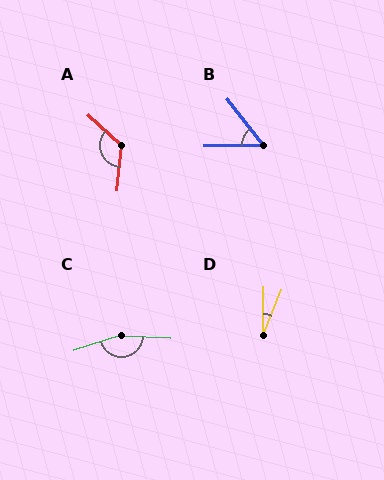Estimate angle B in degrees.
Approximately 53 degrees.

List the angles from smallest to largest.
D (22°), B (53°), A (127°), C (160°).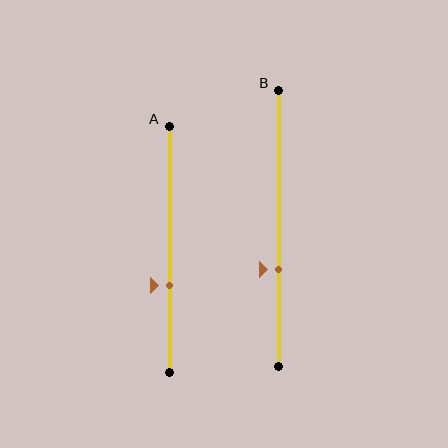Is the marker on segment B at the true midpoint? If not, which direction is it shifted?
No, the marker on segment B is shifted downward by about 15% of the segment length.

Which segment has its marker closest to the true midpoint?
Segment A has its marker closest to the true midpoint.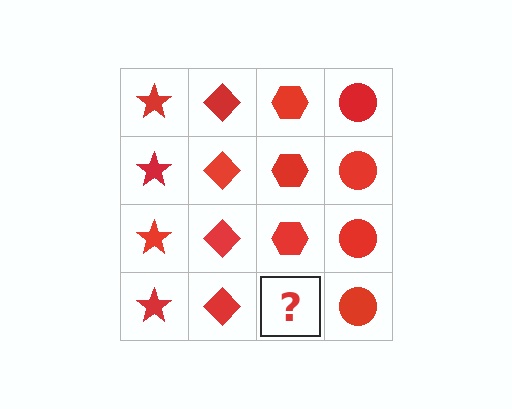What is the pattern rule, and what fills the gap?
The rule is that each column has a consistent shape. The gap should be filled with a red hexagon.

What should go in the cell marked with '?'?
The missing cell should contain a red hexagon.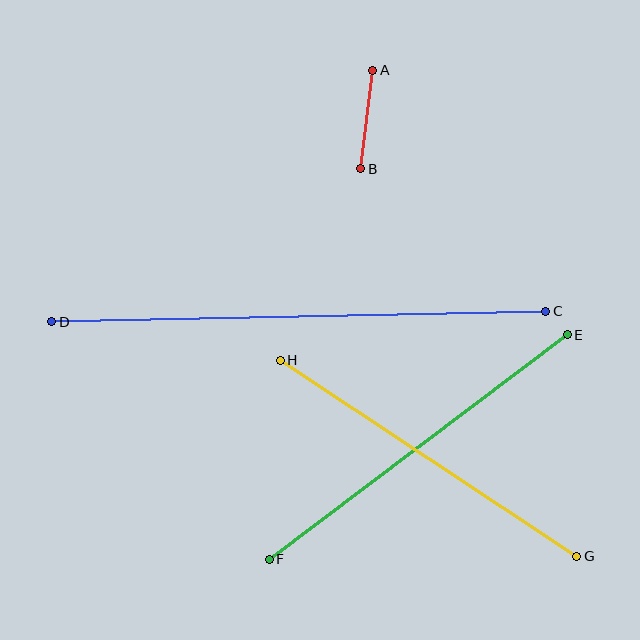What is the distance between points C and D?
The distance is approximately 494 pixels.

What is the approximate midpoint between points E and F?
The midpoint is at approximately (418, 447) pixels.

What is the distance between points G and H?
The distance is approximately 355 pixels.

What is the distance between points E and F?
The distance is approximately 373 pixels.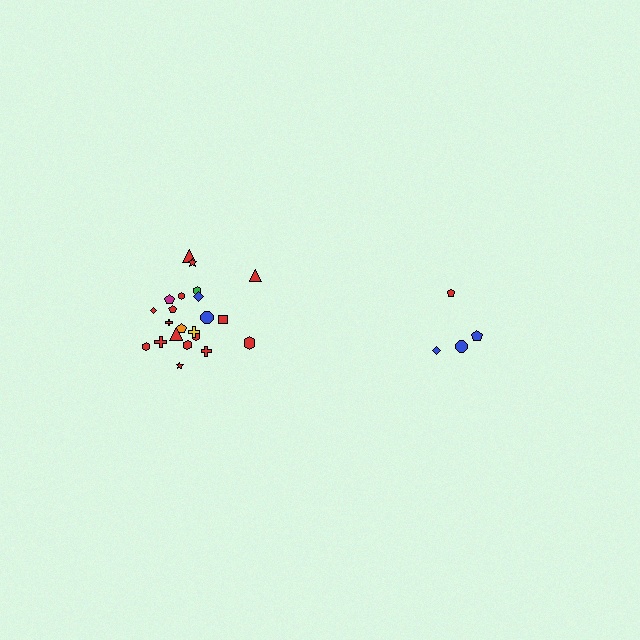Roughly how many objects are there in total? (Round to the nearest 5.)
Roughly 25 objects in total.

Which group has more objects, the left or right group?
The left group.